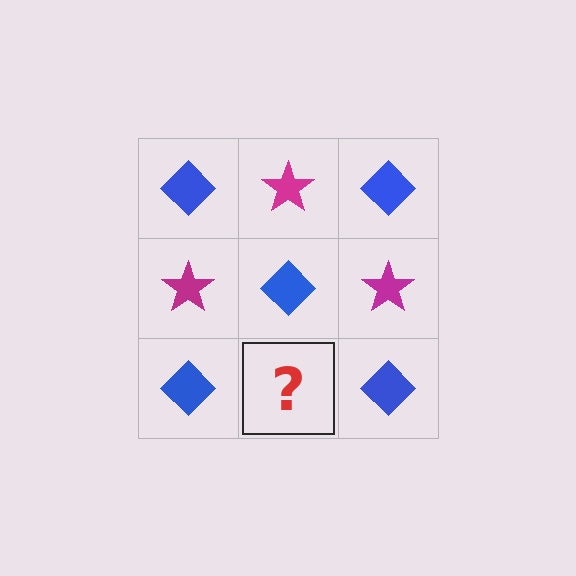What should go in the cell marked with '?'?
The missing cell should contain a magenta star.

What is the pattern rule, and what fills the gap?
The rule is that it alternates blue diamond and magenta star in a checkerboard pattern. The gap should be filled with a magenta star.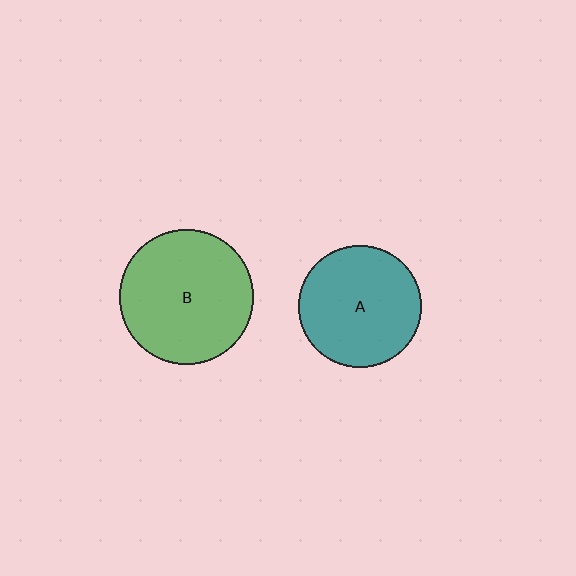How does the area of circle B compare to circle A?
Approximately 1.2 times.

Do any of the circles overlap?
No, none of the circles overlap.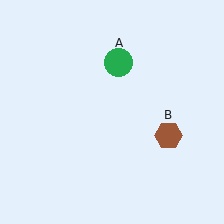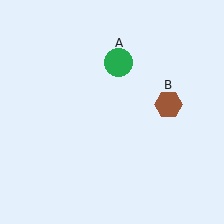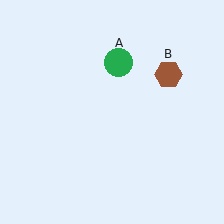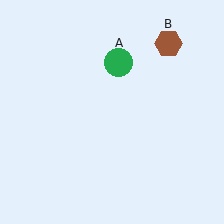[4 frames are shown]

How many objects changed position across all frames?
1 object changed position: brown hexagon (object B).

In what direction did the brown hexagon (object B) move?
The brown hexagon (object B) moved up.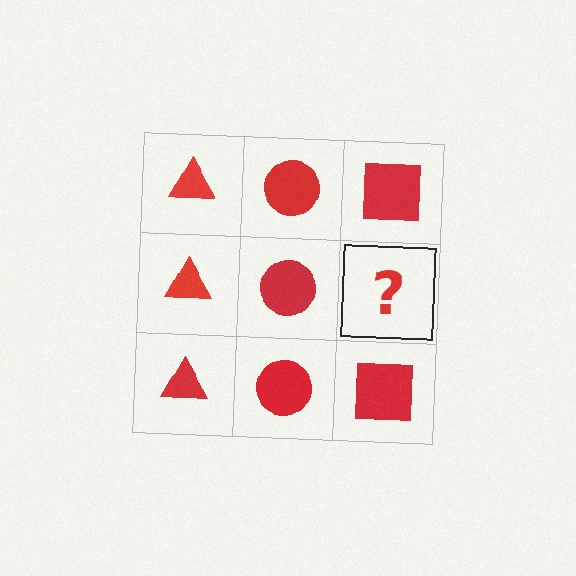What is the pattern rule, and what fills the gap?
The rule is that each column has a consistent shape. The gap should be filled with a red square.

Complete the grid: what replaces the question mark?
The question mark should be replaced with a red square.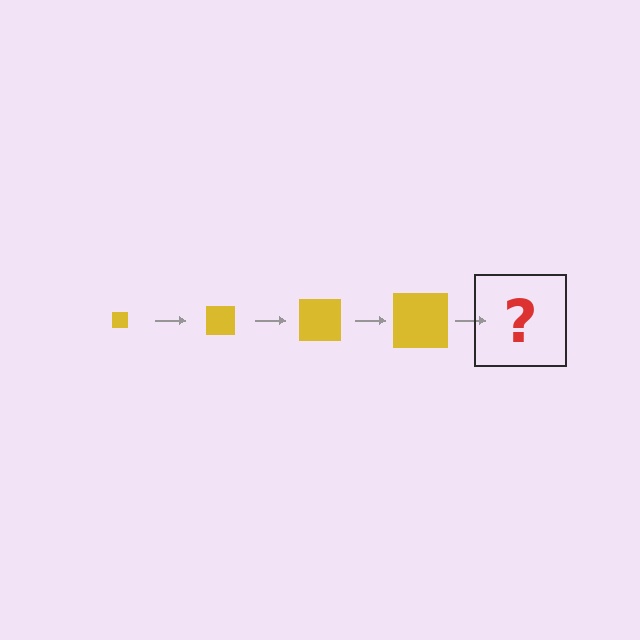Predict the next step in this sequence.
The next step is a yellow square, larger than the previous one.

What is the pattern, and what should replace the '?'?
The pattern is that the square gets progressively larger each step. The '?' should be a yellow square, larger than the previous one.